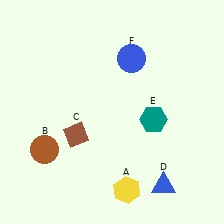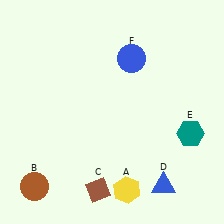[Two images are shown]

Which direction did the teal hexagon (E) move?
The teal hexagon (E) moved right.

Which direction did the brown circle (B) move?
The brown circle (B) moved down.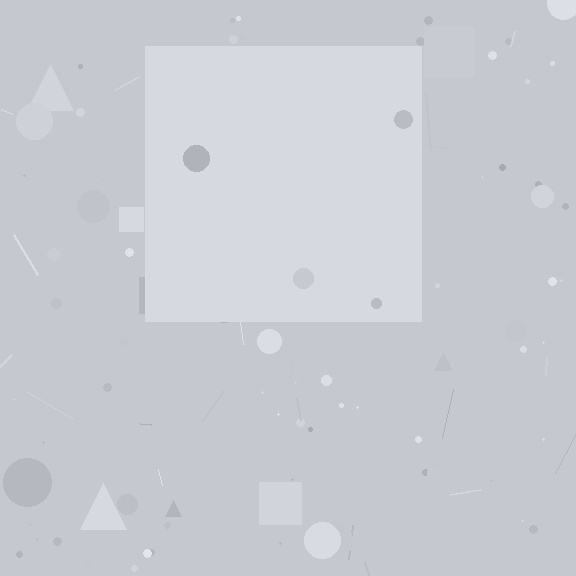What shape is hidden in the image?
A square is hidden in the image.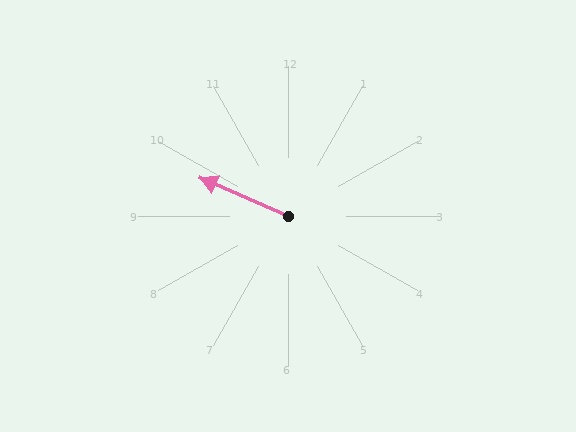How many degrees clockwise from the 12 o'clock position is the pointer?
Approximately 294 degrees.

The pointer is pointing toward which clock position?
Roughly 10 o'clock.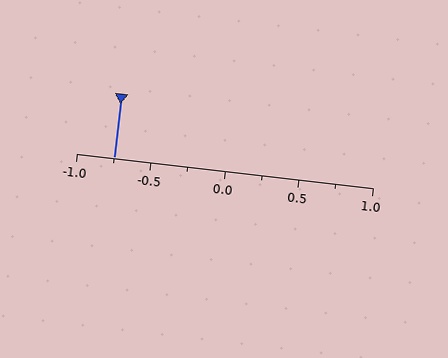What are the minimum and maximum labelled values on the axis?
The axis runs from -1.0 to 1.0.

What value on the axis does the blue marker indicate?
The marker indicates approximately -0.75.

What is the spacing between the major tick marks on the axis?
The major ticks are spaced 0.5 apart.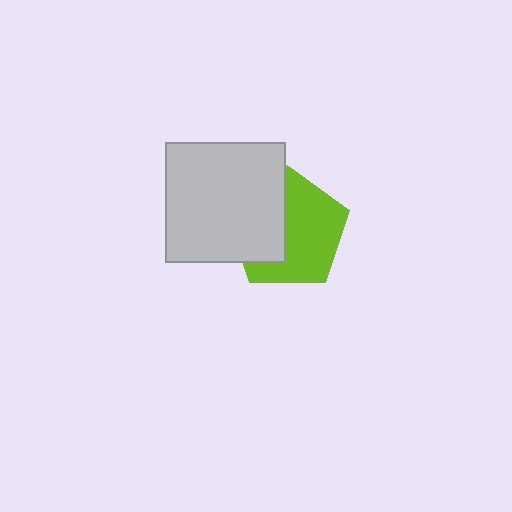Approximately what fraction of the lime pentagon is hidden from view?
Roughly 40% of the lime pentagon is hidden behind the light gray square.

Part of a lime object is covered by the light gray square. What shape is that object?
It is a pentagon.